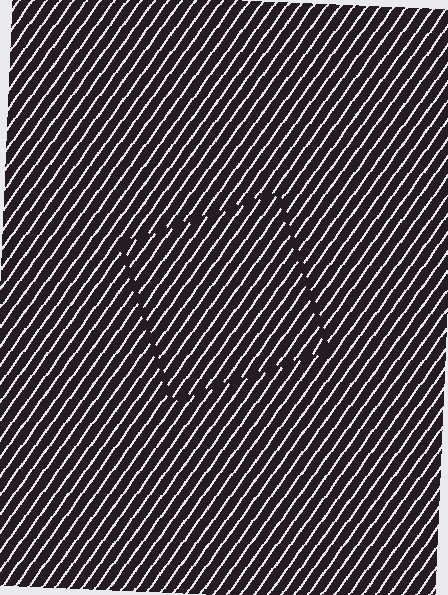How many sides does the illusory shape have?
4 sides — the line-ends trace a square.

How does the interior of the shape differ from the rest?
The interior of the shape contains the same grating, shifted by half a period — the contour is defined by the phase discontinuity where line-ends from the inner and outer gratings abut.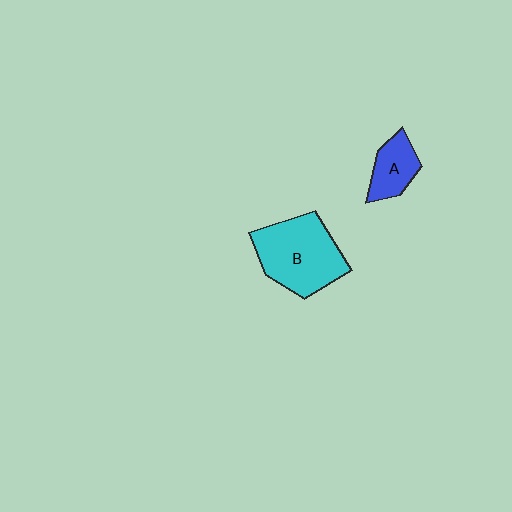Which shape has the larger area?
Shape B (cyan).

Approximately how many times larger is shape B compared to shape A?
Approximately 2.2 times.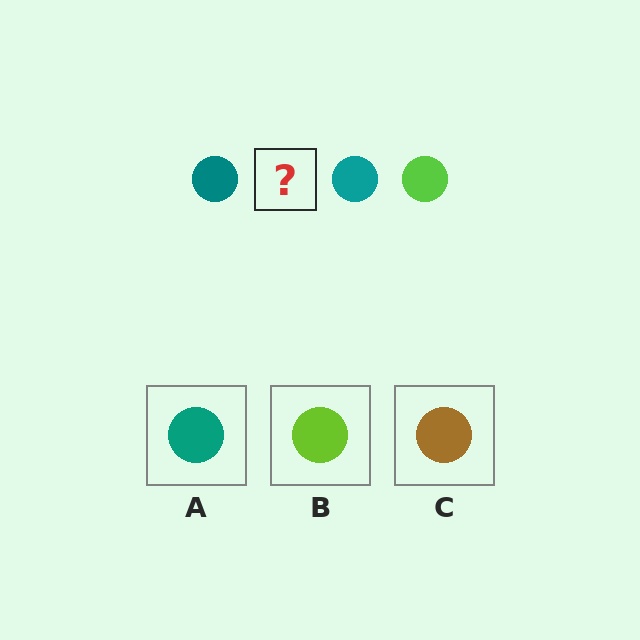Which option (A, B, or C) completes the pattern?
B.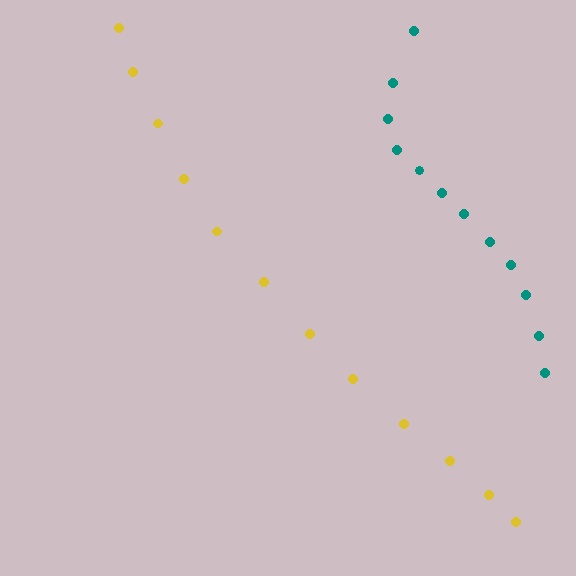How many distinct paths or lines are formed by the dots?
There are 2 distinct paths.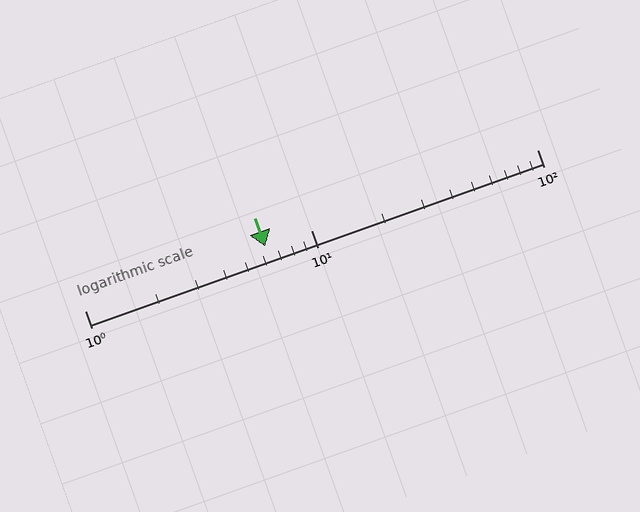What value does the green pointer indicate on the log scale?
The pointer indicates approximately 6.3.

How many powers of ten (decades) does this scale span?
The scale spans 2 decades, from 1 to 100.